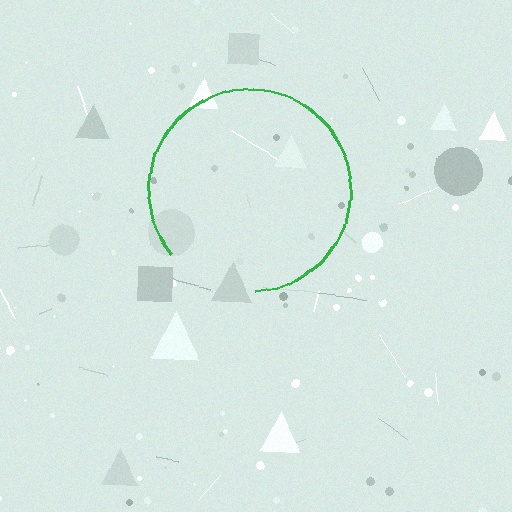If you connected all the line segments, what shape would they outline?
They would outline a circle.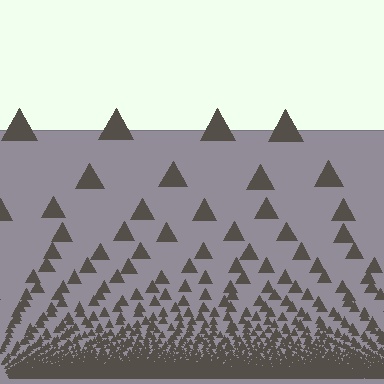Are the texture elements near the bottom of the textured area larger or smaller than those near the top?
Smaller. The gradient is inverted — elements near the bottom are smaller and denser.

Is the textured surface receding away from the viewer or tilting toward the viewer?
The surface appears to tilt toward the viewer. Texture elements get larger and sparser toward the top.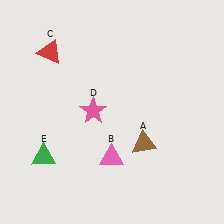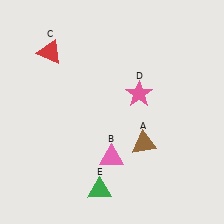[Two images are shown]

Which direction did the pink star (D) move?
The pink star (D) moved right.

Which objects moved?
The objects that moved are: the pink star (D), the green triangle (E).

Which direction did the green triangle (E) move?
The green triangle (E) moved right.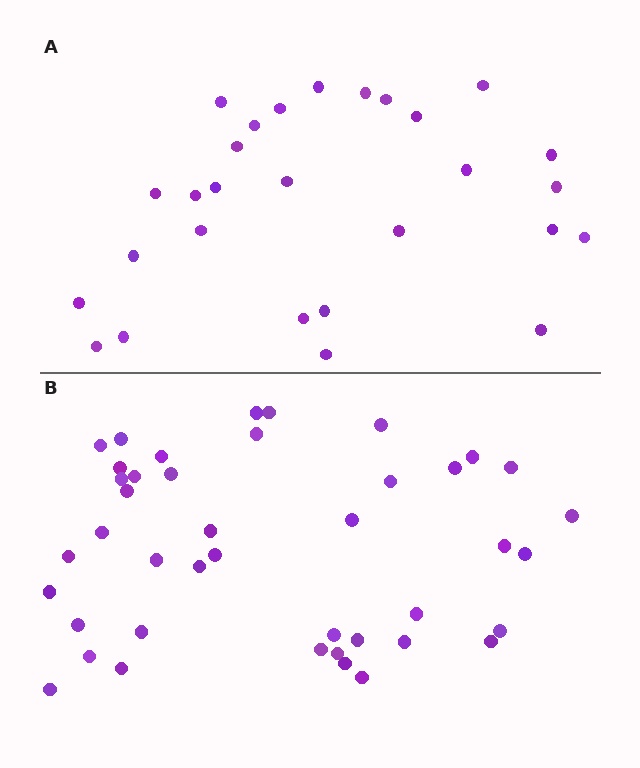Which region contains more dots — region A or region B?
Region B (the bottom region) has more dots.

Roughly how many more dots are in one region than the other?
Region B has approximately 15 more dots than region A.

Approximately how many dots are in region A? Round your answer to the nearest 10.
About 30 dots. (The exact count is 28, which rounds to 30.)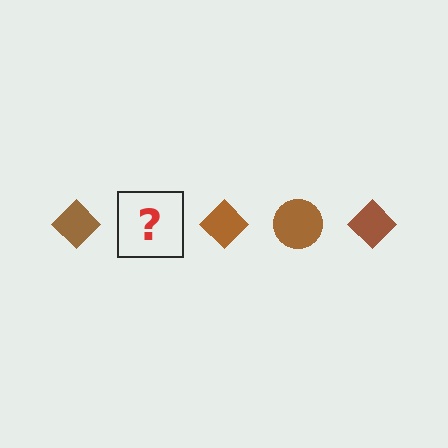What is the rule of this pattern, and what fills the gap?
The rule is that the pattern cycles through diamond, circle shapes in brown. The gap should be filled with a brown circle.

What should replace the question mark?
The question mark should be replaced with a brown circle.